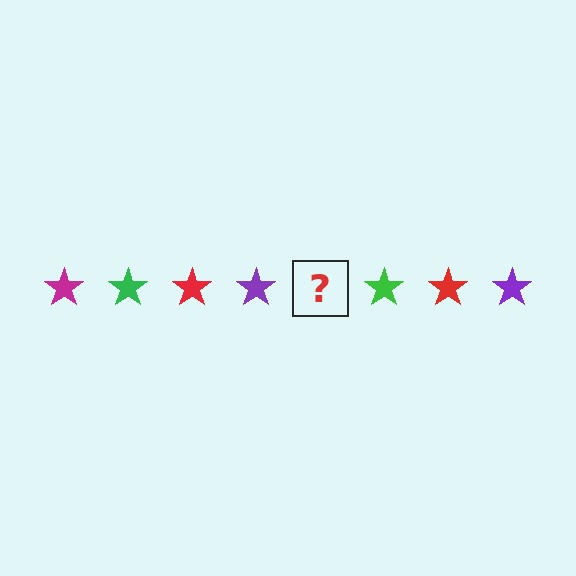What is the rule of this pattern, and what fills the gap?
The rule is that the pattern cycles through magenta, green, red, purple stars. The gap should be filled with a magenta star.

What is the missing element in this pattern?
The missing element is a magenta star.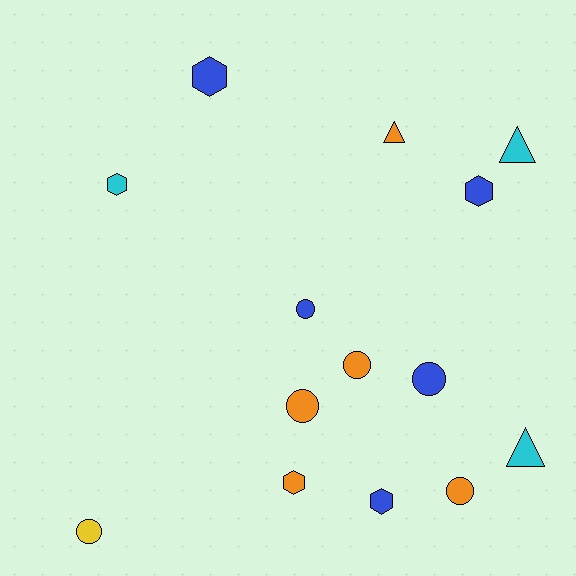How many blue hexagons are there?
There are 3 blue hexagons.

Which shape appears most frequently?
Circle, with 6 objects.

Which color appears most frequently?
Blue, with 5 objects.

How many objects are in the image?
There are 14 objects.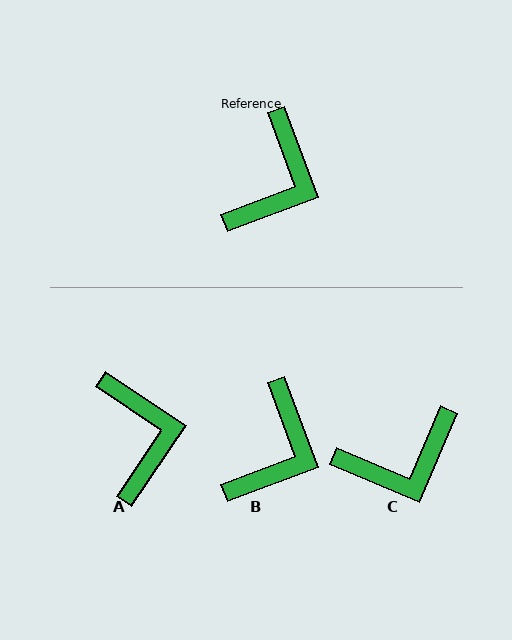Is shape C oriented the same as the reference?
No, it is off by about 44 degrees.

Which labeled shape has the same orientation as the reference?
B.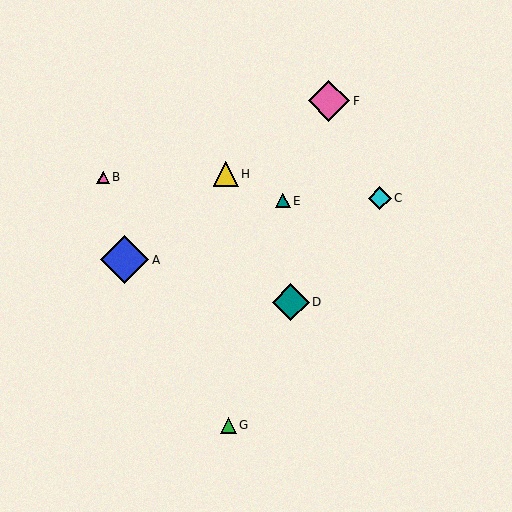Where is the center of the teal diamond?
The center of the teal diamond is at (291, 302).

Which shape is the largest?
The blue diamond (labeled A) is the largest.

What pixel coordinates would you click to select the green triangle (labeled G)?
Click at (228, 425) to select the green triangle G.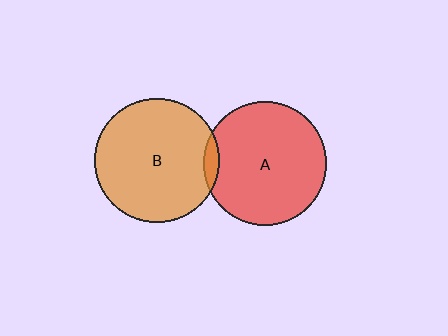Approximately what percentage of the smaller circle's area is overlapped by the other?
Approximately 5%.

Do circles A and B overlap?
Yes.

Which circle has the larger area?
Circle B (orange).